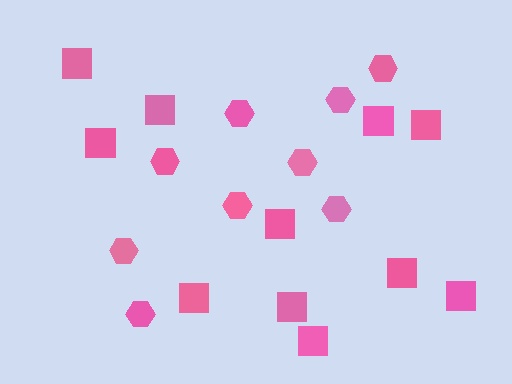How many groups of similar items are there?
There are 2 groups: one group of squares (11) and one group of hexagons (9).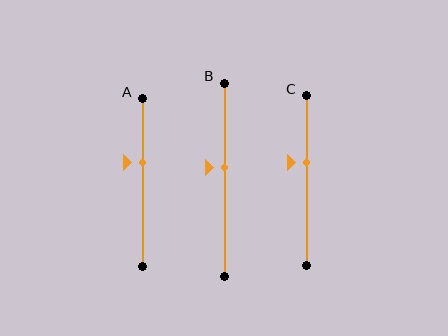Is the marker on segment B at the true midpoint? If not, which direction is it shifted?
No, the marker on segment B is shifted upward by about 6% of the segment length.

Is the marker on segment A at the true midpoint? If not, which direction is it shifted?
No, the marker on segment A is shifted upward by about 12% of the segment length.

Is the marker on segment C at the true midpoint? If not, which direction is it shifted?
No, the marker on segment C is shifted upward by about 11% of the segment length.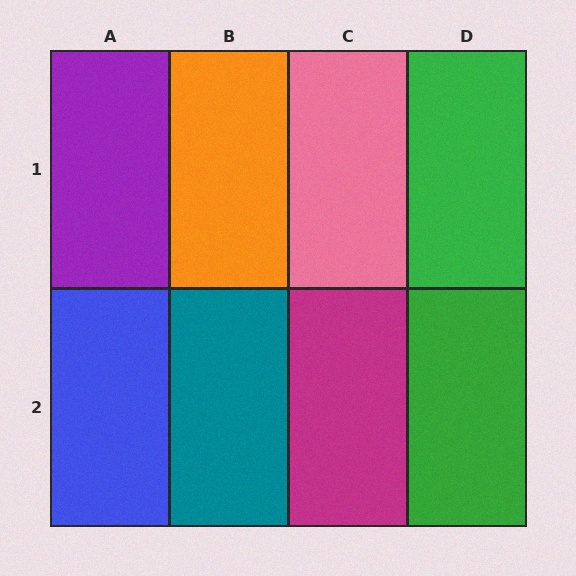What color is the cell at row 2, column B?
Teal.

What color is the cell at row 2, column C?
Magenta.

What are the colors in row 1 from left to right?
Purple, orange, pink, green.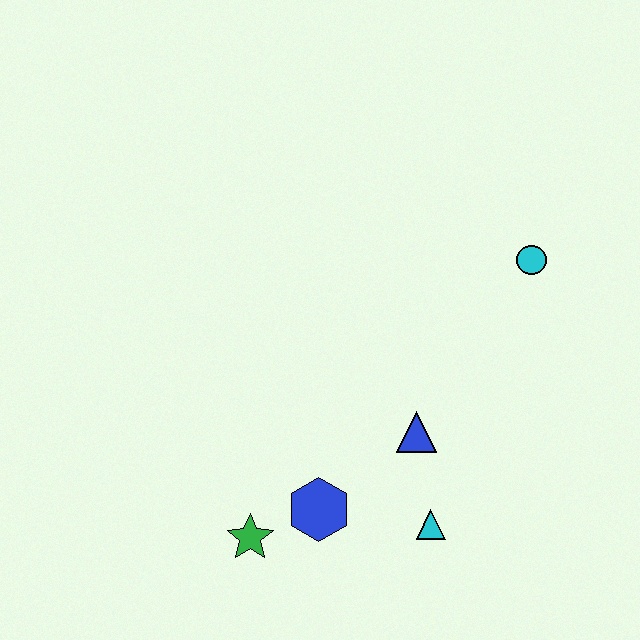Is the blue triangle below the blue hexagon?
No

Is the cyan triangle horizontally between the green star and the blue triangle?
No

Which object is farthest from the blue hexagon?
The cyan circle is farthest from the blue hexagon.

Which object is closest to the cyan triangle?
The blue triangle is closest to the cyan triangle.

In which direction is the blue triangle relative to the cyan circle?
The blue triangle is below the cyan circle.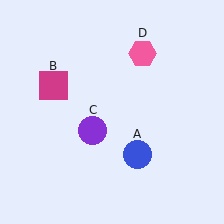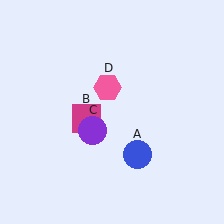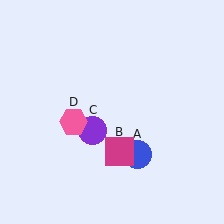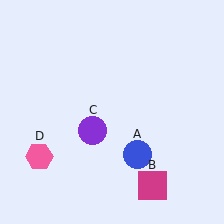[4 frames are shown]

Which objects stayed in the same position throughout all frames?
Blue circle (object A) and purple circle (object C) remained stationary.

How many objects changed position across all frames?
2 objects changed position: magenta square (object B), pink hexagon (object D).